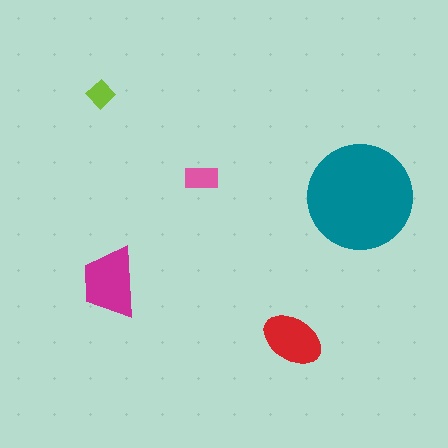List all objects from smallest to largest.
The lime diamond, the pink rectangle, the red ellipse, the magenta trapezoid, the teal circle.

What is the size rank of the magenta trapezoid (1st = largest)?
2nd.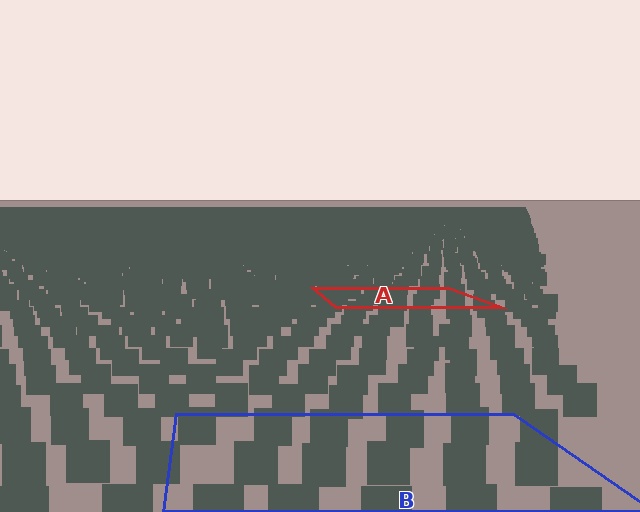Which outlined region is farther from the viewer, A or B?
Region A is farther from the viewer — the texture elements inside it appear smaller and more densely packed.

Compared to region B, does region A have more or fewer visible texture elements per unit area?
Region A has more texture elements per unit area — they are packed more densely because it is farther away.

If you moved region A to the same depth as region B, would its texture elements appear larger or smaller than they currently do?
They would appear larger. At a closer depth, the same texture elements are projected at a bigger on-screen size.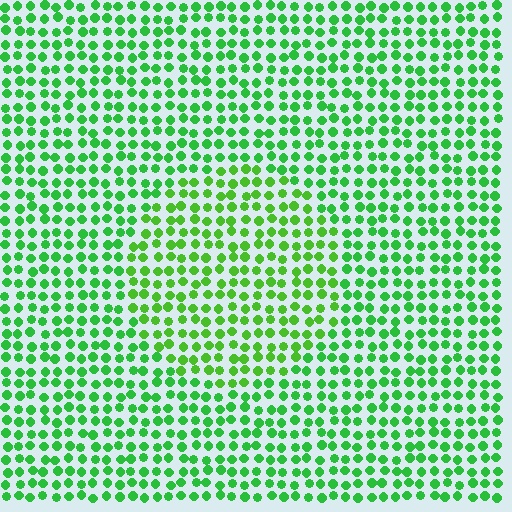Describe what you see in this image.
The image is filled with small green elements in a uniform arrangement. A circle-shaped region is visible where the elements are tinted to a slightly different hue, forming a subtle color boundary.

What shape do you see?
I see a circle.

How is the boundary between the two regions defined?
The boundary is defined purely by a slight shift in hue (about 19 degrees). Spacing, size, and orientation are identical on both sides.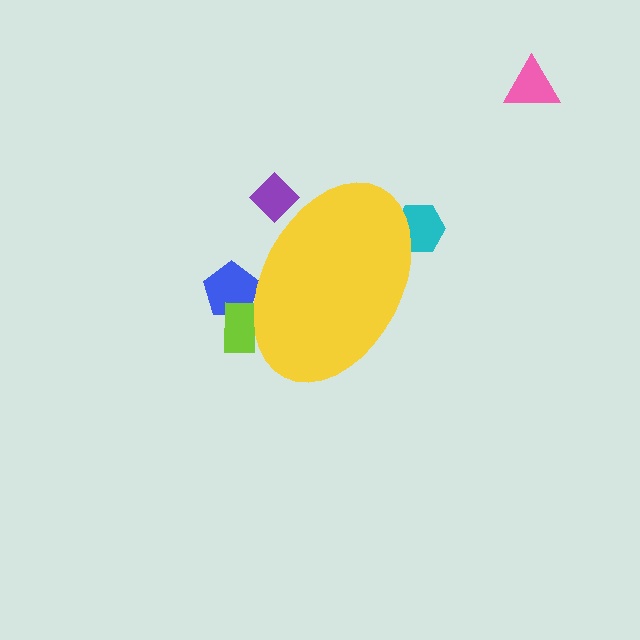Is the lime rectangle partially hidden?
Yes, the lime rectangle is partially hidden behind the yellow ellipse.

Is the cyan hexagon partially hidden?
Yes, the cyan hexagon is partially hidden behind the yellow ellipse.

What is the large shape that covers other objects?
A yellow ellipse.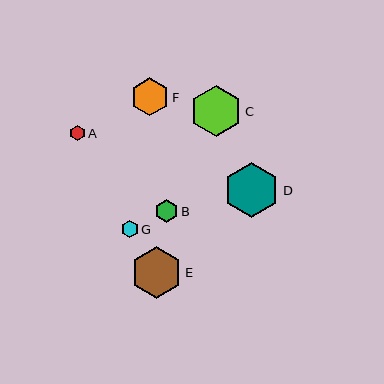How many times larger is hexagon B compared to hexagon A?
Hexagon B is approximately 1.5 times the size of hexagon A.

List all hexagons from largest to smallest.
From largest to smallest: D, E, C, F, B, G, A.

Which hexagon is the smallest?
Hexagon A is the smallest with a size of approximately 16 pixels.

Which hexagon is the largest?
Hexagon D is the largest with a size of approximately 55 pixels.